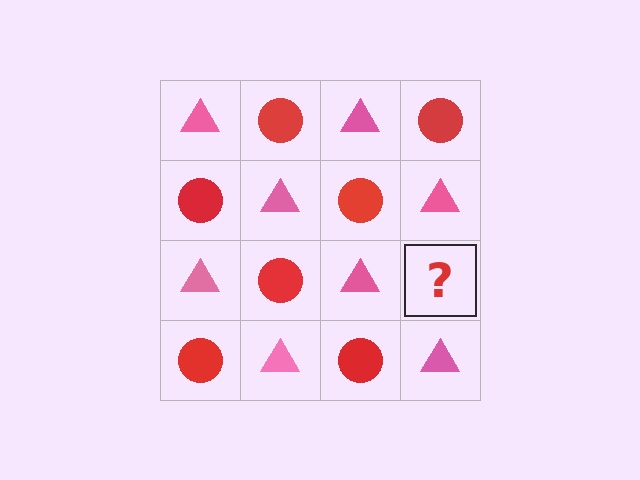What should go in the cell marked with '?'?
The missing cell should contain a red circle.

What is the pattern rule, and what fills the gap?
The rule is that it alternates pink triangle and red circle in a checkerboard pattern. The gap should be filled with a red circle.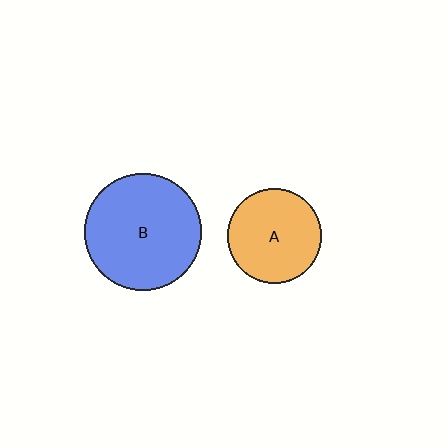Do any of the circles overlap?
No, none of the circles overlap.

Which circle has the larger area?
Circle B (blue).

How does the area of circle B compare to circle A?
Approximately 1.5 times.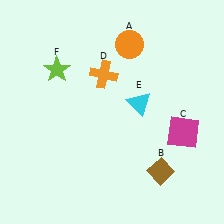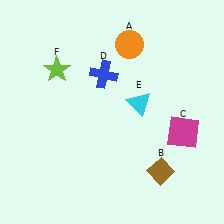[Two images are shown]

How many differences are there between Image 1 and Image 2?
There is 1 difference between the two images.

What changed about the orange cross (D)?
In Image 1, D is orange. In Image 2, it changed to blue.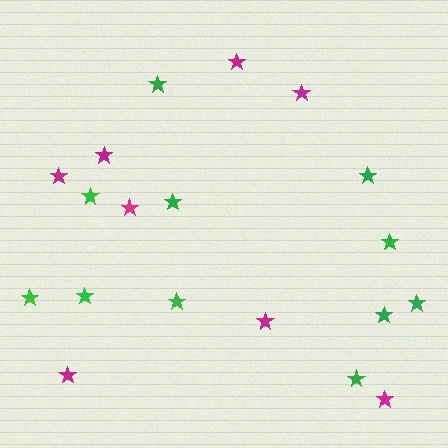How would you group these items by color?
There are 2 groups: one group of magenta stars (8) and one group of green stars (11).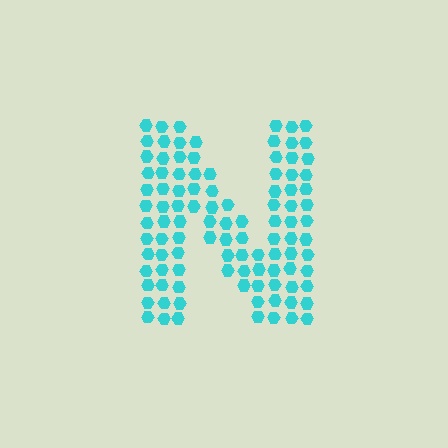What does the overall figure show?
The overall figure shows the letter N.